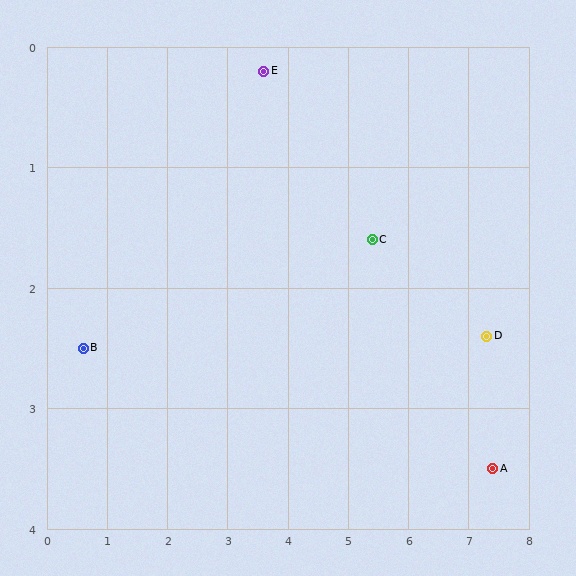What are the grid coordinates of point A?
Point A is at approximately (7.4, 3.5).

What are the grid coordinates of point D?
Point D is at approximately (7.3, 2.4).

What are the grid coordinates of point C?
Point C is at approximately (5.4, 1.6).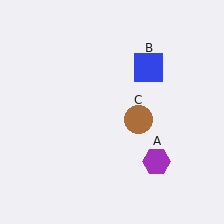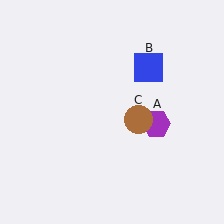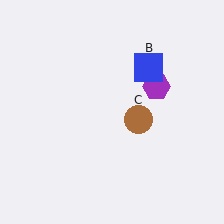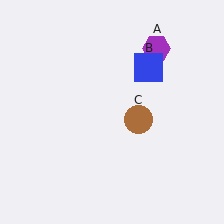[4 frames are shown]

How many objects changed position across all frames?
1 object changed position: purple hexagon (object A).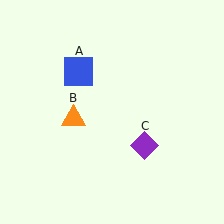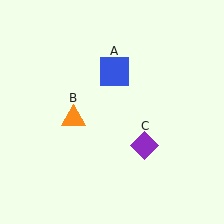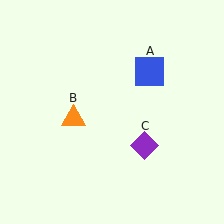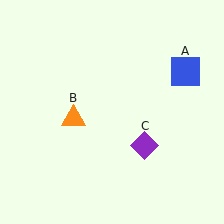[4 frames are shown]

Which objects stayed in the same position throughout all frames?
Orange triangle (object B) and purple diamond (object C) remained stationary.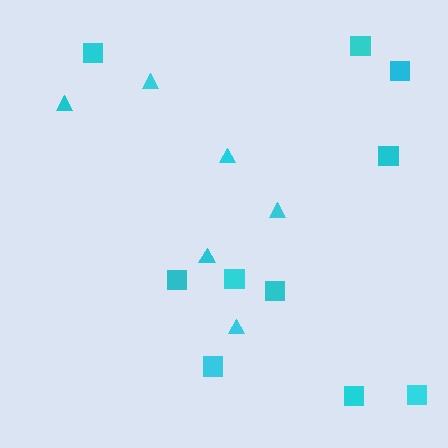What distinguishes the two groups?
There are 2 groups: one group of squares (10) and one group of triangles (6).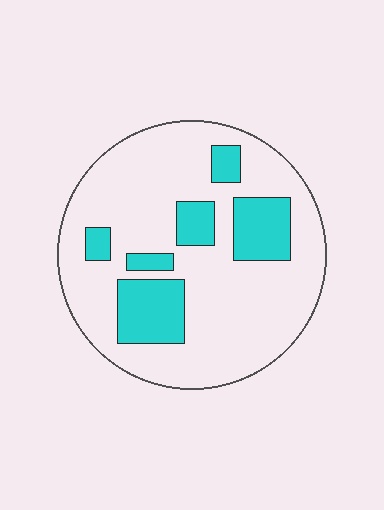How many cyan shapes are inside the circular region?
6.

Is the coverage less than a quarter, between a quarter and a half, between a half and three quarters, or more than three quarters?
Less than a quarter.